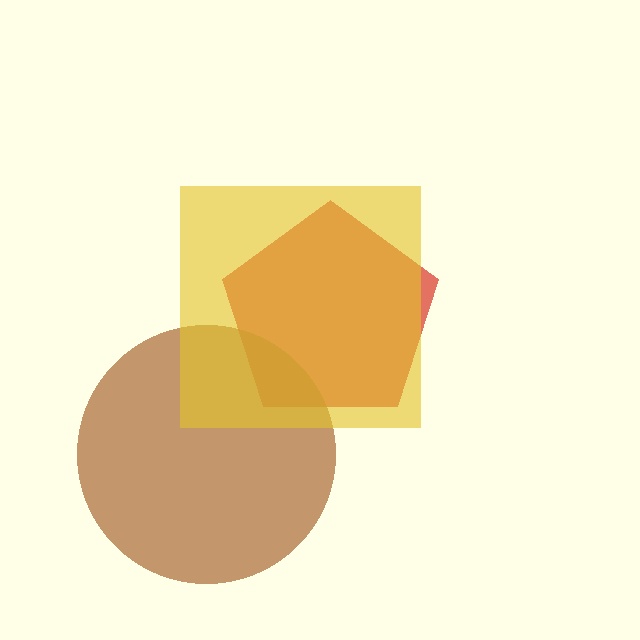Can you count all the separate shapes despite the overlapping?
Yes, there are 3 separate shapes.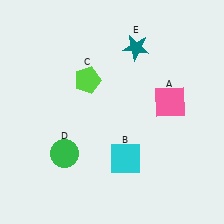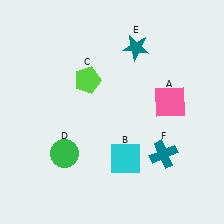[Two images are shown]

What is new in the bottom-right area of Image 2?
A teal cross (F) was added in the bottom-right area of Image 2.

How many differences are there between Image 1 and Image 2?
There is 1 difference between the two images.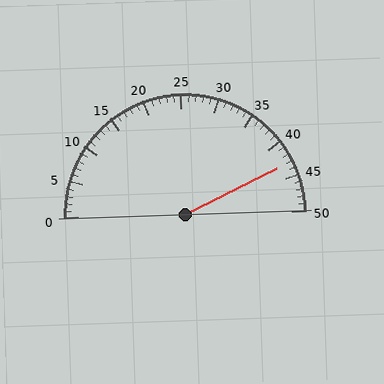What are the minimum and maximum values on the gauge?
The gauge ranges from 0 to 50.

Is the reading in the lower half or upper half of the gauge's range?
The reading is in the upper half of the range (0 to 50).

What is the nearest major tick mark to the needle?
The nearest major tick mark is 45.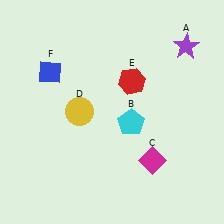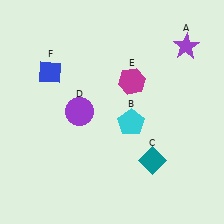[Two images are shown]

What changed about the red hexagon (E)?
In Image 1, E is red. In Image 2, it changed to magenta.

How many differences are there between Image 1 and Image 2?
There are 3 differences between the two images.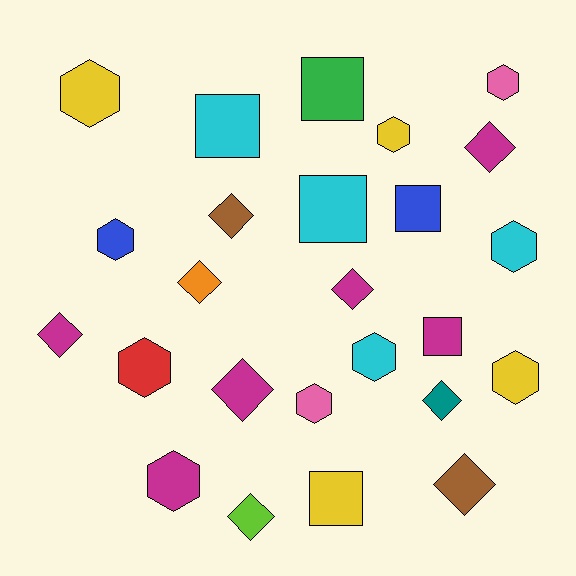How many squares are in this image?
There are 6 squares.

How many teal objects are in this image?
There is 1 teal object.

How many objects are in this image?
There are 25 objects.